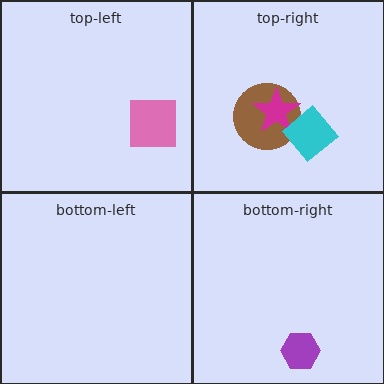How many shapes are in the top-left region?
1.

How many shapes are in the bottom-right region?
1.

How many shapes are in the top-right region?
3.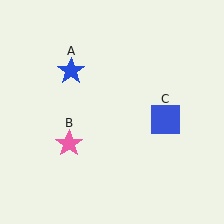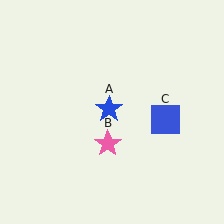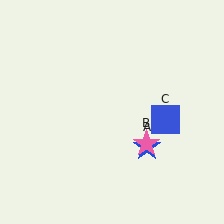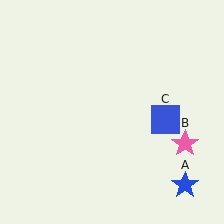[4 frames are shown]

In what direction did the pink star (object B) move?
The pink star (object B) moved right.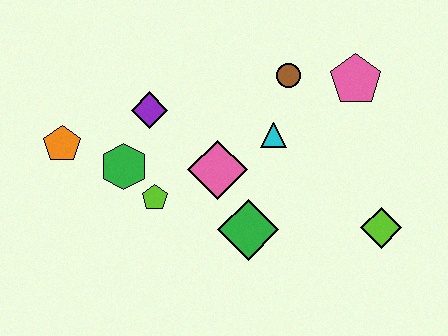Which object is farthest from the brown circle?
The orange pentagon is farthest from the brown circle.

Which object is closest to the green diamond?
The pink diamond is closest to the green diamond.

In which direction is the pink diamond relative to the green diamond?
The pink diamond is above the green diamond.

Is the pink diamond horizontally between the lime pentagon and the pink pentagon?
Yes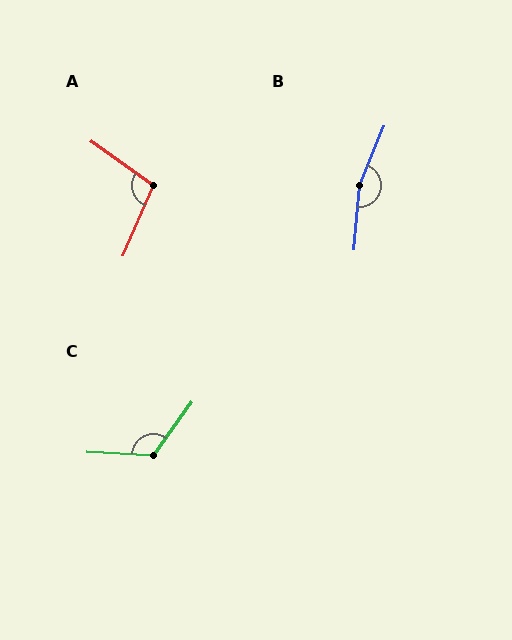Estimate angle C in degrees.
Approximately 123 degrees.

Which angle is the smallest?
A, at approximately 102 degrees.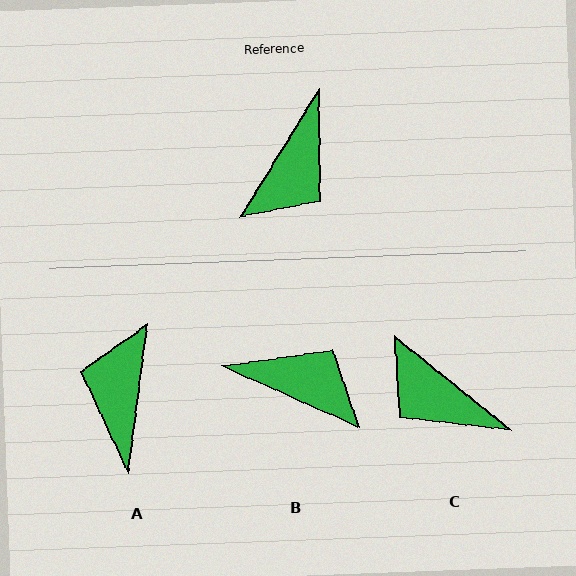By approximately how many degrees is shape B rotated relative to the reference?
Approximately 97 degrees counter-clockwise.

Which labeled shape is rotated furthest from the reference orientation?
A, about 156 degrees away.